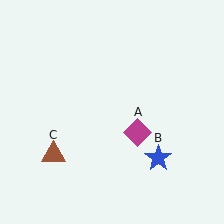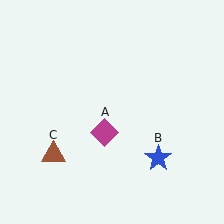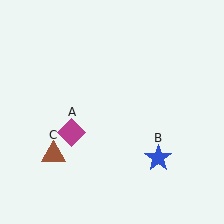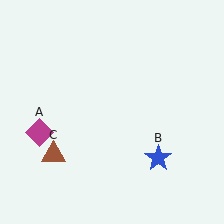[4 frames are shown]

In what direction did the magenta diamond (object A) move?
The magenta diamond (object A) moved left.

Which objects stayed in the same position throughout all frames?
Blue star (object B) and brown triangle (object C) remained stationary.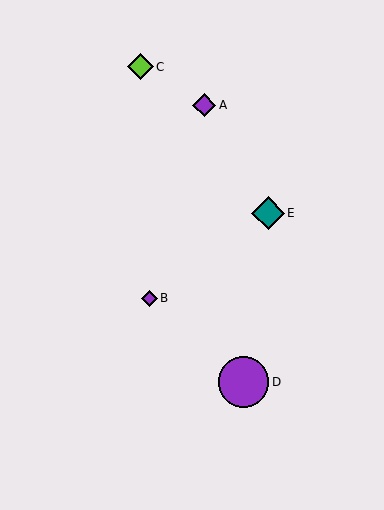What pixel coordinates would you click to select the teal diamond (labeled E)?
Click at (268, 213) to select the teal diamond E.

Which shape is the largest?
The purple circle (labeled D) is the largest.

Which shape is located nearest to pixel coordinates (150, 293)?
The purple diamond (labeled B) at (149, 298) is nearest to that location.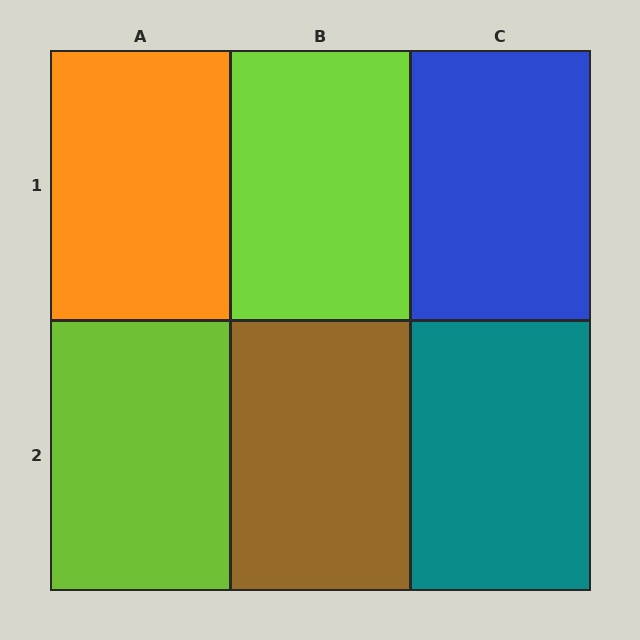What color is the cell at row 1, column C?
Blue.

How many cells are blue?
1 cell is blue.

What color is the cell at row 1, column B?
Lime.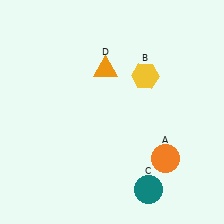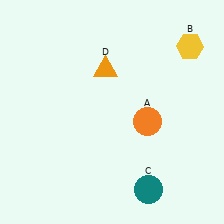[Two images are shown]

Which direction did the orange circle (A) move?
The orange circle (A) moved up.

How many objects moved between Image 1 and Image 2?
2 objects moved between the two images.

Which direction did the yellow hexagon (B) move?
The yellow hexagon (B) moved right.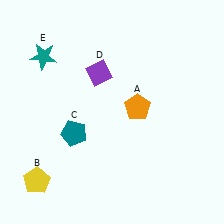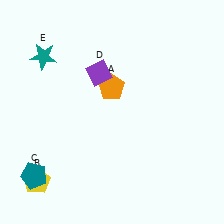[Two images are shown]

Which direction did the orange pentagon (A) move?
The orange pentagon (A) moved left.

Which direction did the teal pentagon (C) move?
The teal pentagon (C) moved down.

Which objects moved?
The objects that moved are: the orange pentagon (A), the teal pentagon (C).